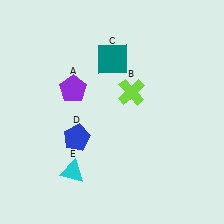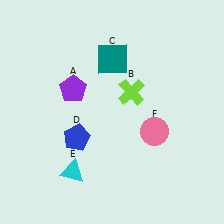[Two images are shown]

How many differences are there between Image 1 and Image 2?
There is 1 difference between the two images.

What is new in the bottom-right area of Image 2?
A pink circle (F) was added in the bottom-right area of Image 2.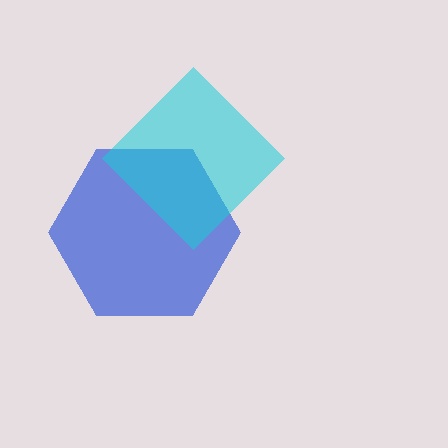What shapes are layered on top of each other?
The layered shapes are: a blue hexagon, a cyan diamond.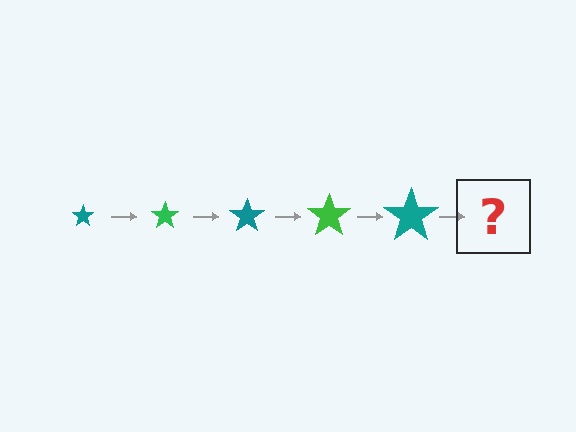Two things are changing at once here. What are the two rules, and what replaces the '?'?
The two rules are that the star grows larger each step and the color cycles through teal and green. The '?' should be a green star, larger than the previous one.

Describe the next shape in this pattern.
It should be a green star, larger than the previous one.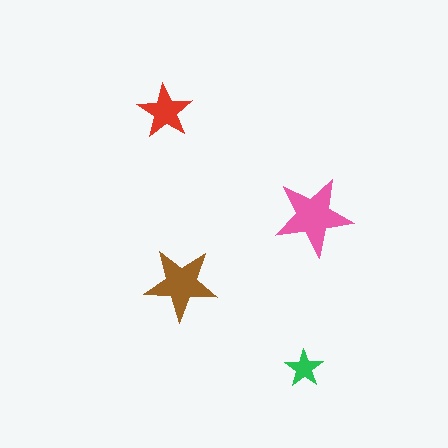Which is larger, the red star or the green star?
The red one.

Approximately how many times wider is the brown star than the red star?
About 1.5 times wider.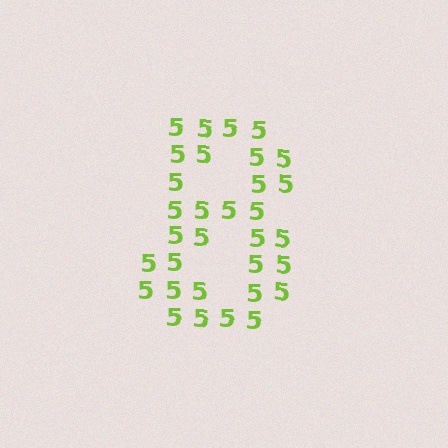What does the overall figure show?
The overall figure shows the digit 8.